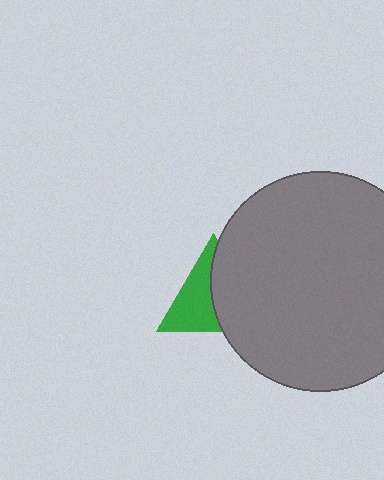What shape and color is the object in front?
The object in front is a gray circle.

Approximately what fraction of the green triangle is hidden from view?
Roughly 50% of the green triangle is hidden behind the gray circle.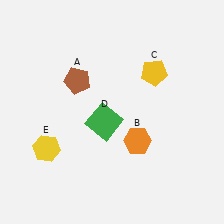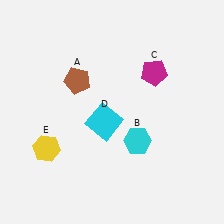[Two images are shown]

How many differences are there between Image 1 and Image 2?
There are 3 differences between the two images.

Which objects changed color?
B changed from orange to cyan. C changed from yellow to magenta. D changed from green to cyan.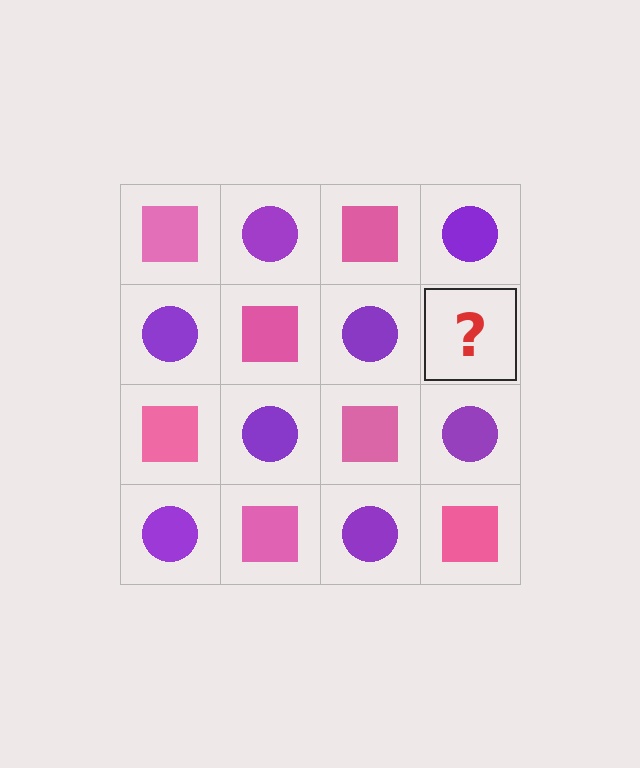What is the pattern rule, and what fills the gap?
The rule is that it alternates pink square and purple circle in a checkerboard pattern. The gap should be filled with a pink square.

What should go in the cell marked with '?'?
The missing cell should contain a pink square.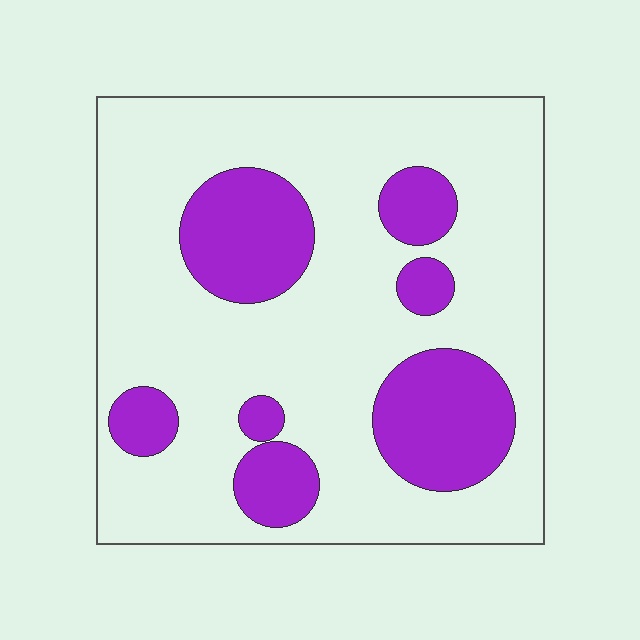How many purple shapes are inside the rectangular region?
7.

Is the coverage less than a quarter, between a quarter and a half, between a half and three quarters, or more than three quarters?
Less than a quarter.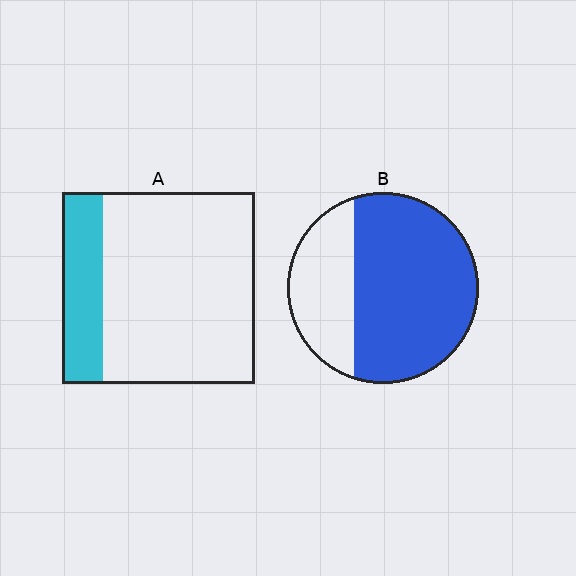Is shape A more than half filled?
No.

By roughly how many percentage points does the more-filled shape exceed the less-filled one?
By roughly 50 percentage points (B over A).